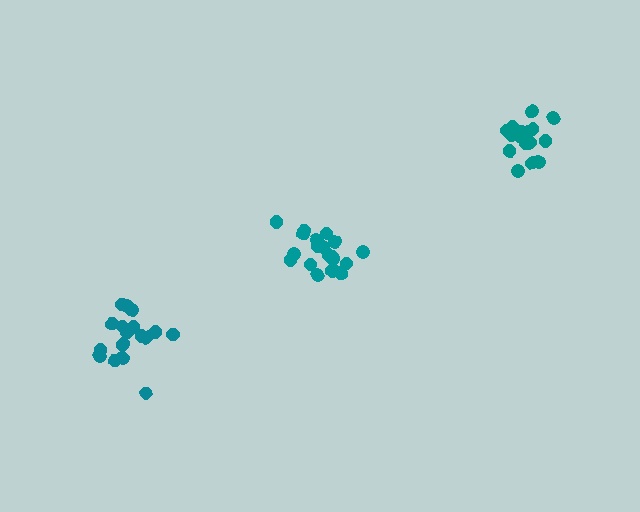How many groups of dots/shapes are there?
There are 3 groups.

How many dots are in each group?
Group 1: 18 dots, Group 2: 16 dots, Group 3: 21 dots (55 total).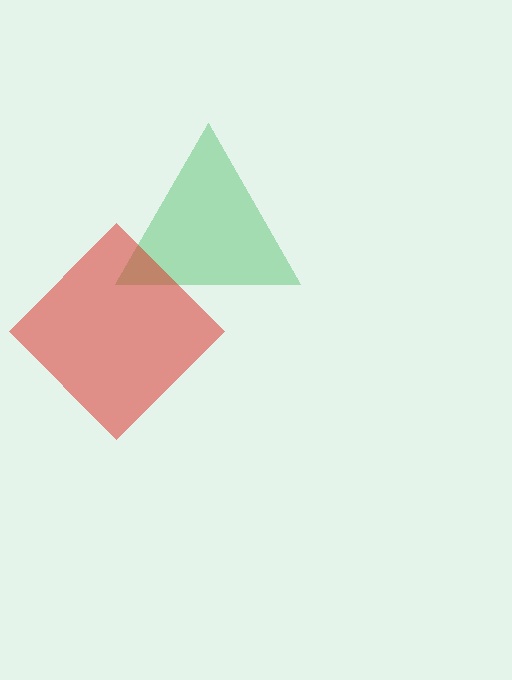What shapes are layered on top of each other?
The layered shapes are: a green triangle, a red diamond.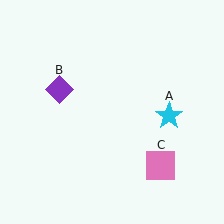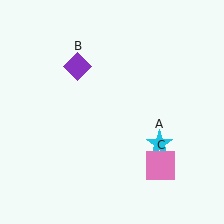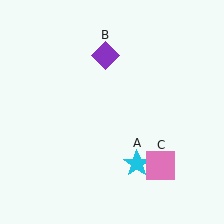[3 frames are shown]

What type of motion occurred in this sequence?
The cyan star (object A), purple diamond (object B) rotated clockwise around the center of the scene.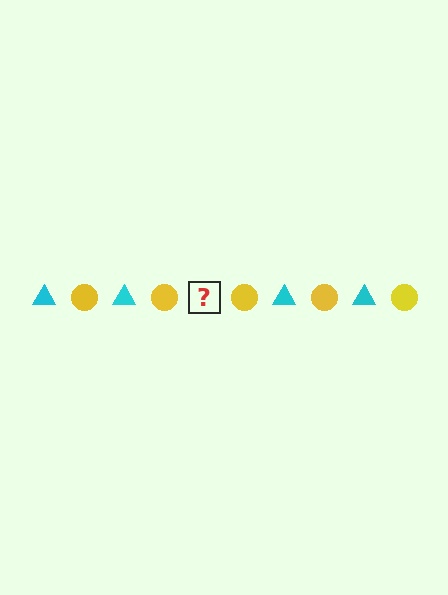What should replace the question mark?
The question mark should be replaced with a cyan triangle.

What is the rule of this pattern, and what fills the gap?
The rule is that the pattern alternates between cyan triangle and yellow circle. The gap should be filled with a cyan triangle.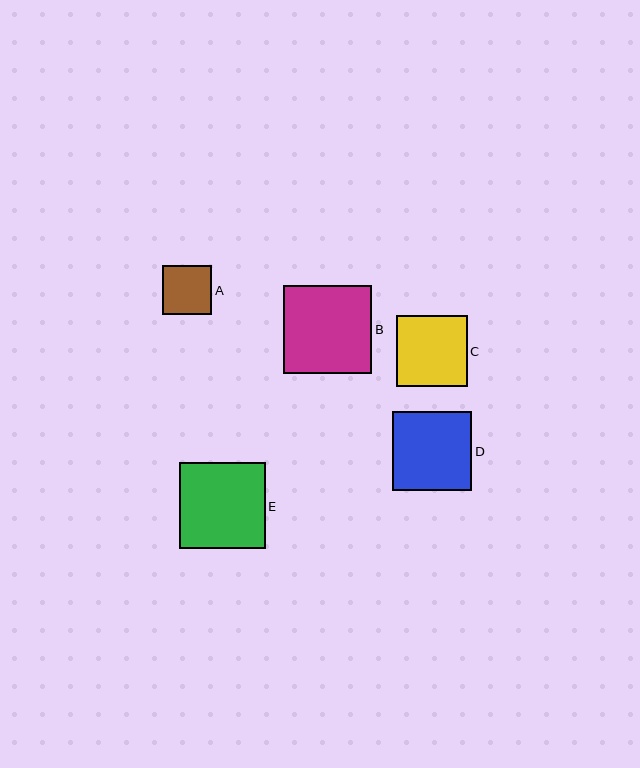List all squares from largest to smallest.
From largest to smallest: B, E, D, C, A.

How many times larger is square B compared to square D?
Square B is approximately 1.1 times the size of square D.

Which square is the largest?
Square B is the largest with a size of approximately 89 pixels.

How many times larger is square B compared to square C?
Square B is approximately 1.3 times the size of square C.